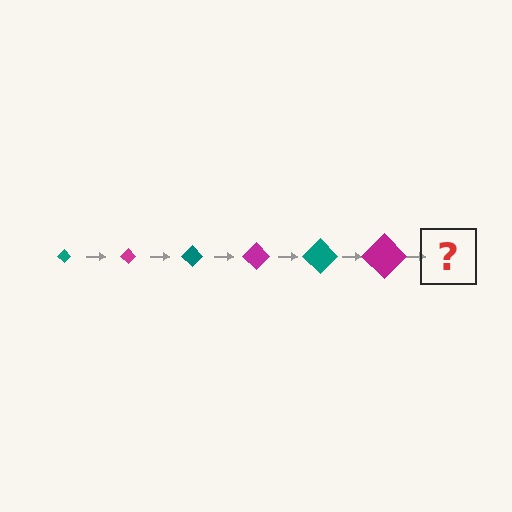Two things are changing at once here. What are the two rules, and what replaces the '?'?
The two rules are that the diamond grows larger each step and the color cycles through teal and magenta. The '?' should be a teal diamond, larger than the previous one.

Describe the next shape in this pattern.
It should be a teal diamond, larger than the previous one.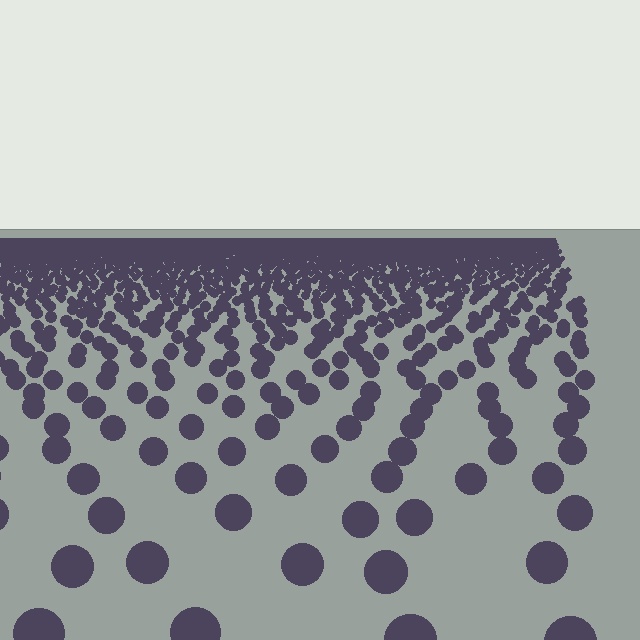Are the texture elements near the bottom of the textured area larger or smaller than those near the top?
Larger. Near the bottom, elements are closer to the viewer and appear at a bigger on-screen size.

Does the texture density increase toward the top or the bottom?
Density increases toward the top.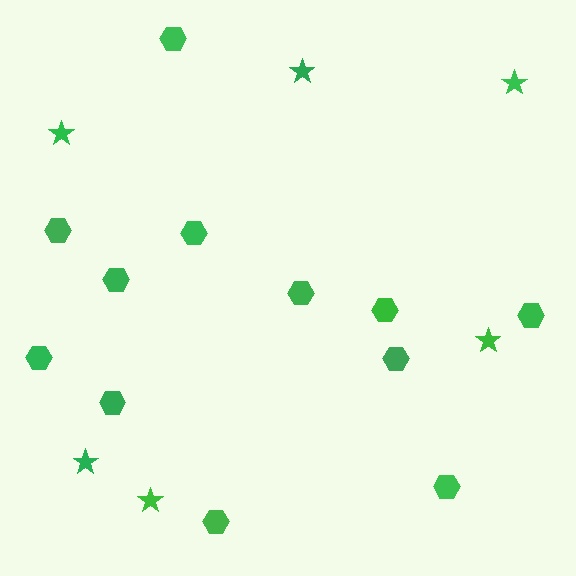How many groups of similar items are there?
There are 2 groups: one group of hexagons (12) and one group of stars (6).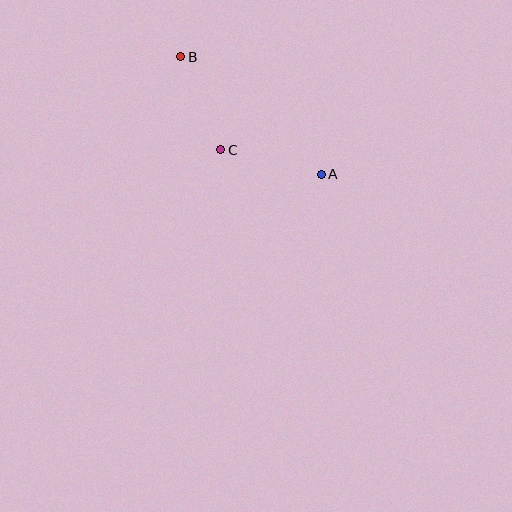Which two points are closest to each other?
Points B and C are closest to each other.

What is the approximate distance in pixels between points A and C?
The distance between A and C is approximately 104 pixels.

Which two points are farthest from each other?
Points A and B are farthest from each other.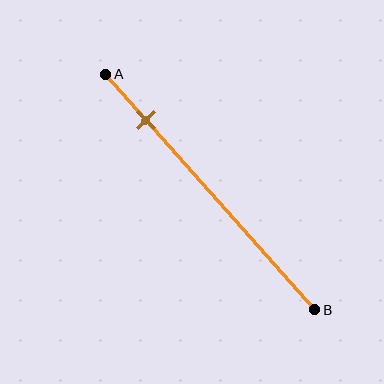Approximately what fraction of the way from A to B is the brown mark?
The brown mark is approximately 20% of the way from A to B.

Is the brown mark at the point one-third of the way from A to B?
No, the mark is at about 20% from A, not at the 33% one-third point.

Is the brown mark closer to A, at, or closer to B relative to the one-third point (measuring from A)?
The brown mark is closer to point A than the one-third point of segment AB.